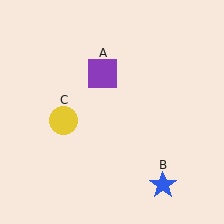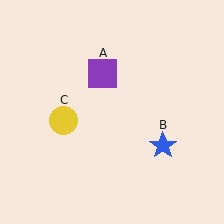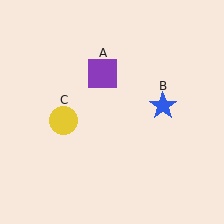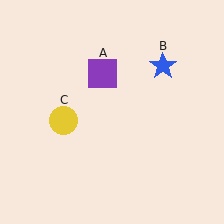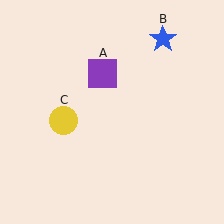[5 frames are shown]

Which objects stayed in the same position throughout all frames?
Purple square (object A) and yellow circle (object C) remained stationary.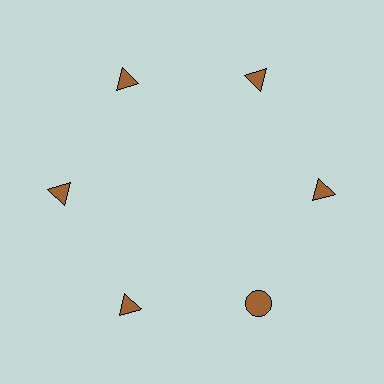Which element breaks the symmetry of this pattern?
The brown circle at roughly the 5 o'clock position breaks the symmetry. All other shapes are brown triangles.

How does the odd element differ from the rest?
It has a different shape: circle instead of triangle.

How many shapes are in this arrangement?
There are 6 shapes arranged in a ring pattern.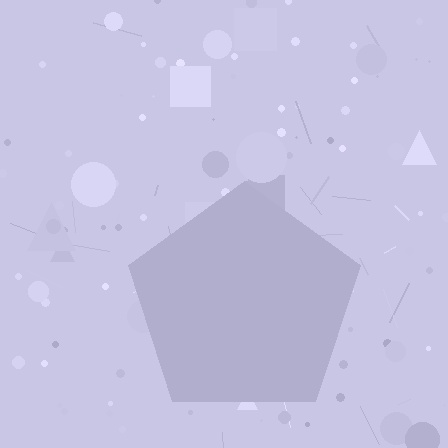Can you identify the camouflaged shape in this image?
The camouflaged shape is a pentagon.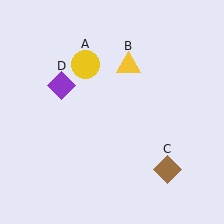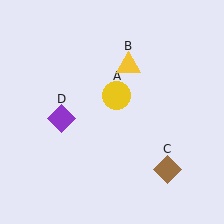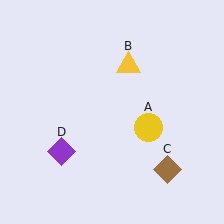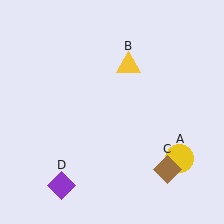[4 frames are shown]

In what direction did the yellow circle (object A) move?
The yellow circle (object A) moved down and to the right.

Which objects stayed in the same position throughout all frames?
Yellow triangle (object B) and brown diamond (object C) remained stationary.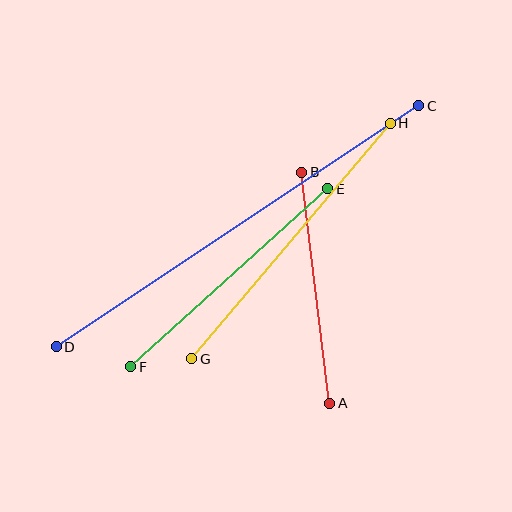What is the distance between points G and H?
The distance is approximately 308 pixels.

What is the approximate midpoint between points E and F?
The midpoint is at approximately (229, 278) pixels.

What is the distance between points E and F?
The distance is approximately 265 pixels.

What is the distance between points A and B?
The distance is approximately 233 pixels.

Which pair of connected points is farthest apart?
Points C and D are farthest apart.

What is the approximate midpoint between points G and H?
The midpoint is at approximately (291, 241) pixels.